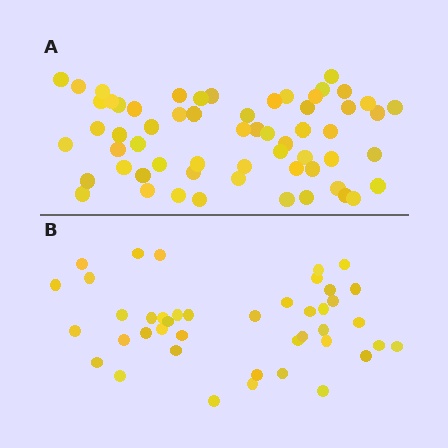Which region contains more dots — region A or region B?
Region A (the top region) has more dots.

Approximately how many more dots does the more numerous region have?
Region A has approximately 20 more dots than region B.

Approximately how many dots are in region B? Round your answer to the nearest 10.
About 40 dots. (The exact count is 42, which rounds to 40.)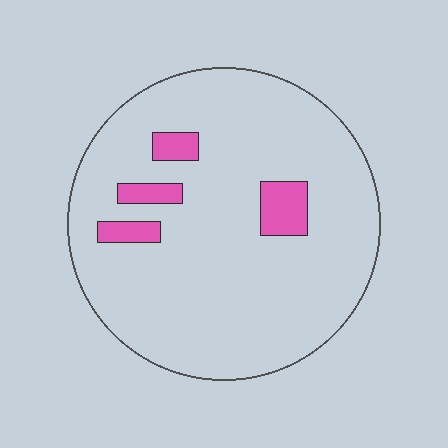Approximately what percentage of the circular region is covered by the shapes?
Approximately 10%.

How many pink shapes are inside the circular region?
4.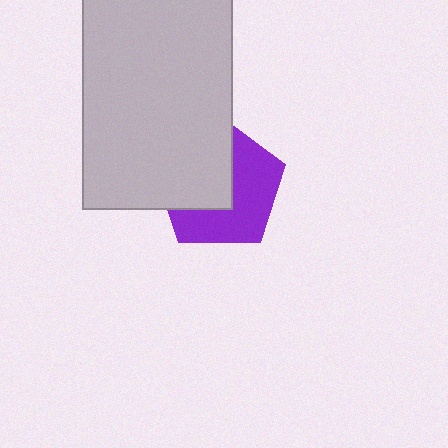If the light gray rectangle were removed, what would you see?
You would see the complete purple pentagon.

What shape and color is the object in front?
The object in front is a light gray rectangle.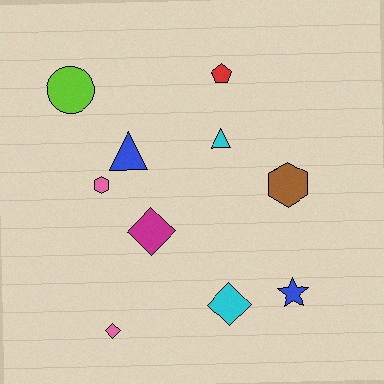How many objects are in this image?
There are 10 objects.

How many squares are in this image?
There are no squares.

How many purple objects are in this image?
There are no purple objects.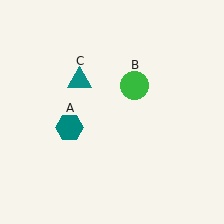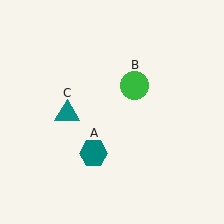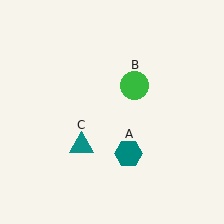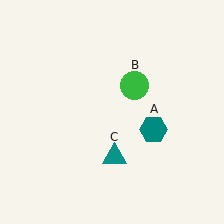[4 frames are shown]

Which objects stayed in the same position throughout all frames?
Green circle (object B) remained stationary.